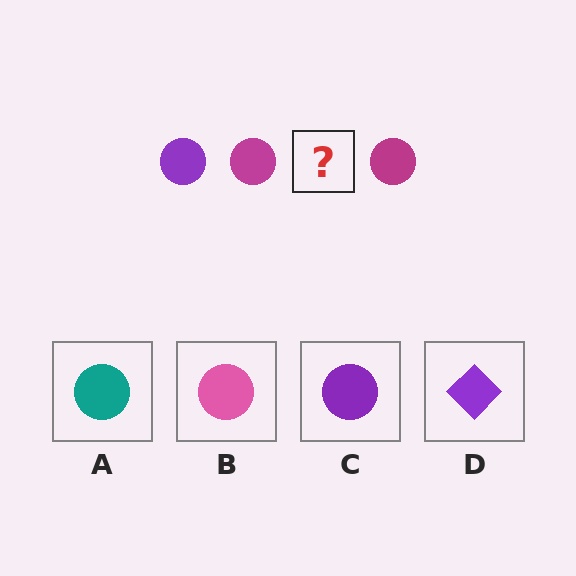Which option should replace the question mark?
Option C.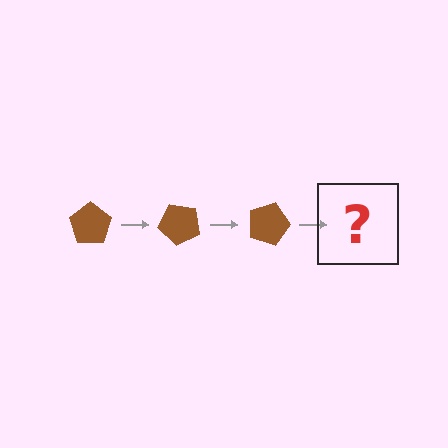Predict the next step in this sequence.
The next step is a brown pentagon rotated 135 degrees.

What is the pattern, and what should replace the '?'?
The pattern is that the pentagon rotates 45 degrees each step. The '?' should be a brown pentagon rotated 135 degrees.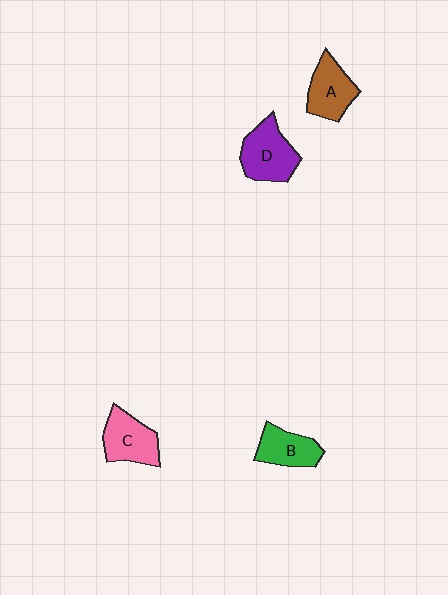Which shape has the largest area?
Shape D (purple).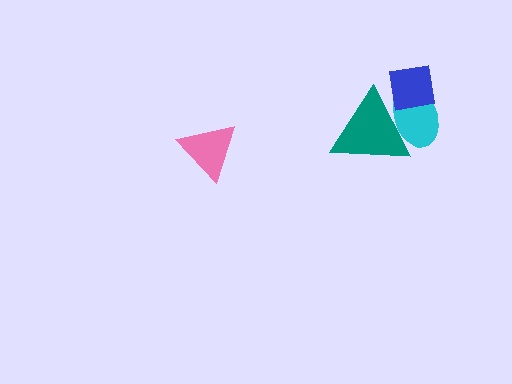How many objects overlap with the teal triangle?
2 objects overlap with the teal triangle.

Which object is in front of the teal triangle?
The blue square is in front of the teal triangle.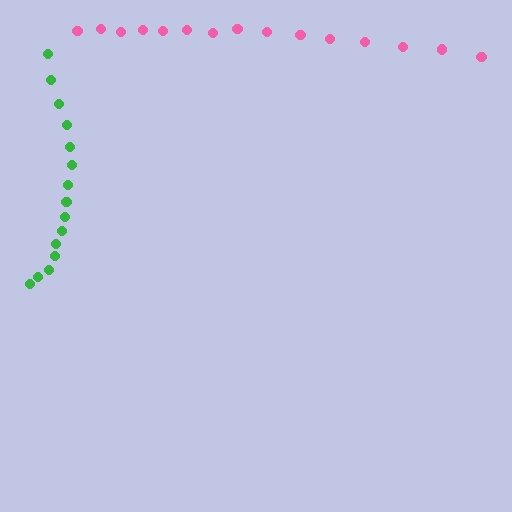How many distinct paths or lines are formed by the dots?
There are 2 distinct paths.